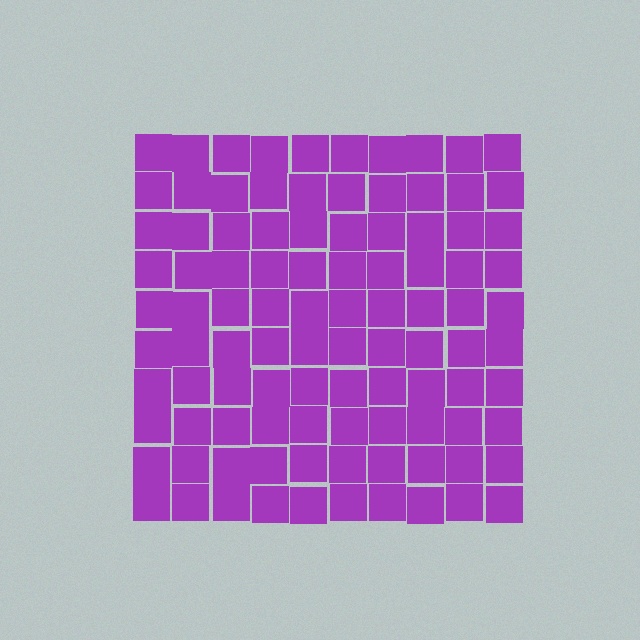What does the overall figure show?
The overall figure shows a square.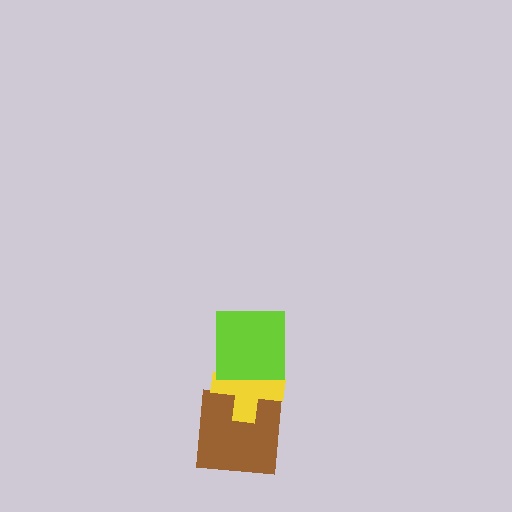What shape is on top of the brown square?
The yellow cross is on top of the brown square.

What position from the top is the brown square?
The brown square is 3rd from the top.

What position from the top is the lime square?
The lime square is 1st from the top.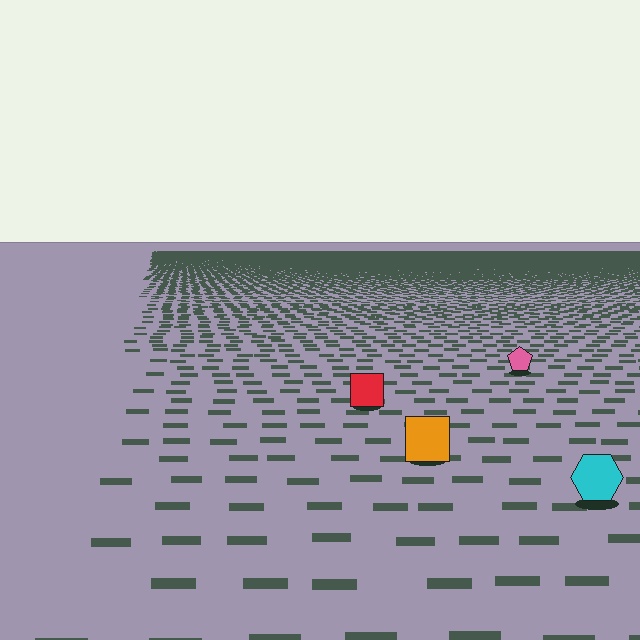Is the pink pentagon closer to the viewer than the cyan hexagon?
No. The cyan hexagon is closer — you can tell from the texture gradient: the ground texture is coarser near it.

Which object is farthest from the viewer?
The pink pentagon is farthest from the viewer. It appears smaller and the ground texture around it is denser.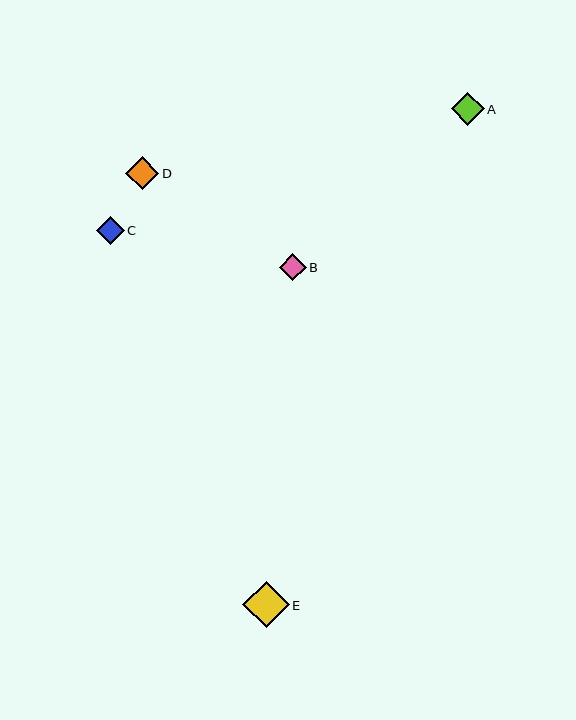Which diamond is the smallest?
Diamond B is the smallest with a size of approximately 27 pixels.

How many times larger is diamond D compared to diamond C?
Diamond D is approximately 1.2 times the size of diamond C.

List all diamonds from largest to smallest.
From largest to smallest: E, A, D, C, B.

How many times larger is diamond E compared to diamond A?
Diamond E is approximately 1.4 times the size of diamond A.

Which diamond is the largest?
Diamond E is the largest with a size of approximately 47 pixels.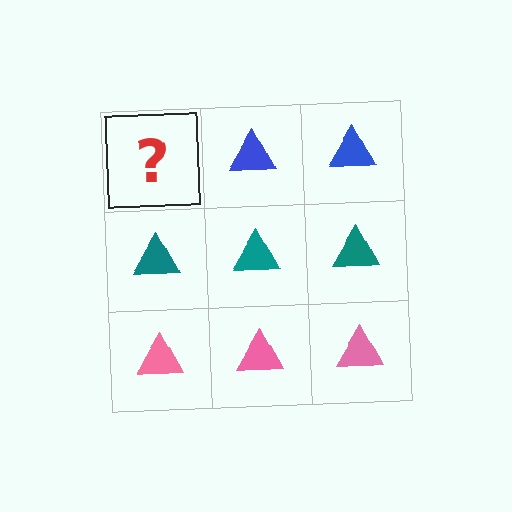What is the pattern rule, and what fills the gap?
The rule is that each row has a consistent color. The gap should be filled with a blue triangle.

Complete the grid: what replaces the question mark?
The question mark should be replaced with a blue triangle.